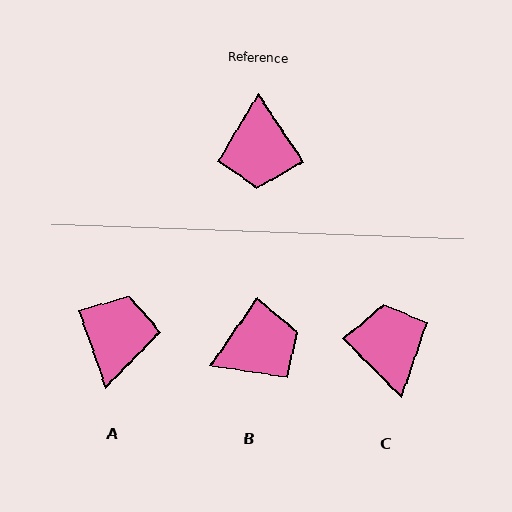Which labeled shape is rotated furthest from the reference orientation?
C, about 169 degrees away.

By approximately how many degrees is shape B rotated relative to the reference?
Approximately 111 degrees counter-clockwise.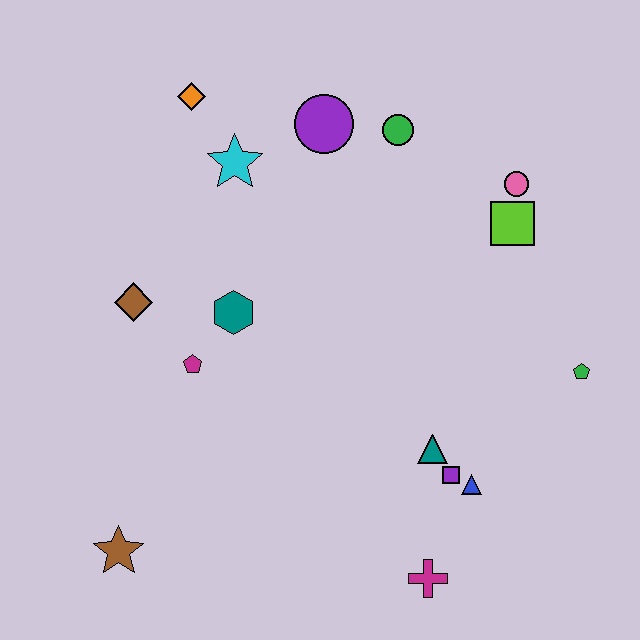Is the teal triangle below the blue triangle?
No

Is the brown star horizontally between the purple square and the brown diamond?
No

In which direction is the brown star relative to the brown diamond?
The brown star is below the brown diamond.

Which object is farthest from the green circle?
The brown star is farthest from the green circle.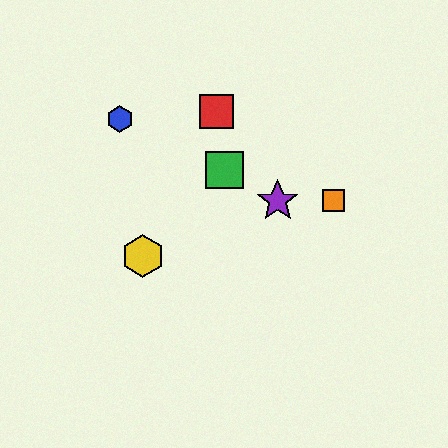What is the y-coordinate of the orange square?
The orange square is at y≈201.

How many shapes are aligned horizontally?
2 shapes (the purple star, the orange square) are aligned horizontally.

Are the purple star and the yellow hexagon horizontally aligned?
No, the purple star is at y≈201 and the yellow hexagon is at y≈256.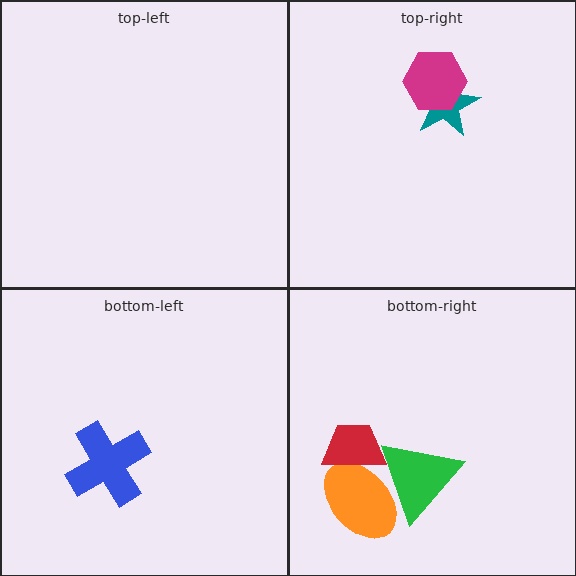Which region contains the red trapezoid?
The bottom-right region.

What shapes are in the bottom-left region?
The blue cross.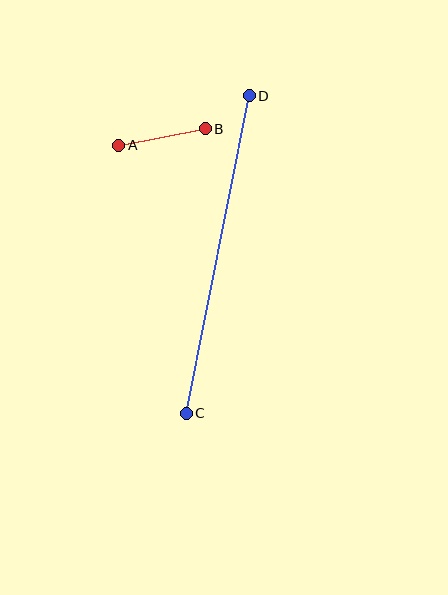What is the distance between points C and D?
The distance is approximately 324 pixels.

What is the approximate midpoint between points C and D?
The midpoint is at approximately (218, 255) pixels.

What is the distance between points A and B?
The distance is approximately 88 pixels.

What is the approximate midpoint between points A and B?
The midpoint is at approximately (162, 137) pixels.